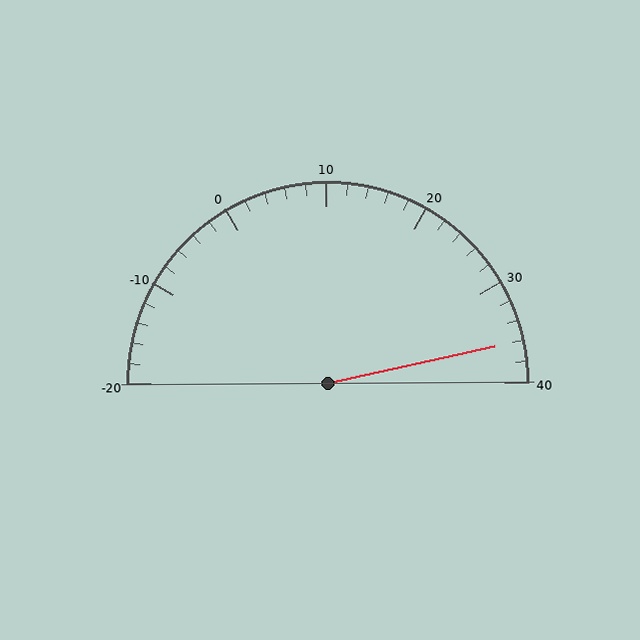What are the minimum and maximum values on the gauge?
The gauge ranges from -20 to 40.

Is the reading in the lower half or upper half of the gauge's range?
The reading is in the upper half of the range (-20 to 40).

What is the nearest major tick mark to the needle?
The nearest major tick mark is 40.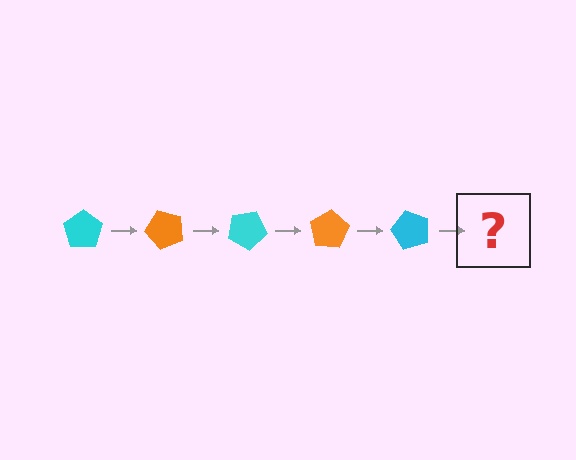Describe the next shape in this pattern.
It should be an orange pentagon, rotated 250 degrees from the start.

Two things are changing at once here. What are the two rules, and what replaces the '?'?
The two rules are that it rotates 50 degrees each step and the color cycles through cyan and orange. The '?' should be an orange pentagon, rotated 250 degrees from the start.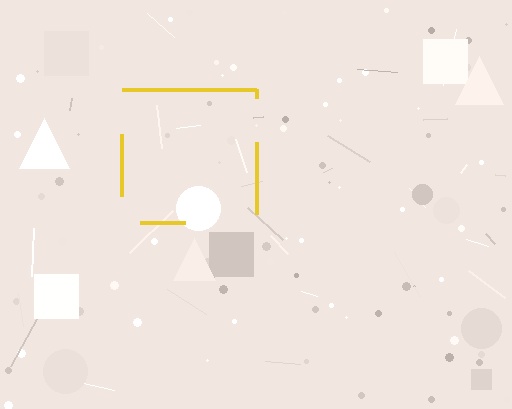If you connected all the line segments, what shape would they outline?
They would outline a square.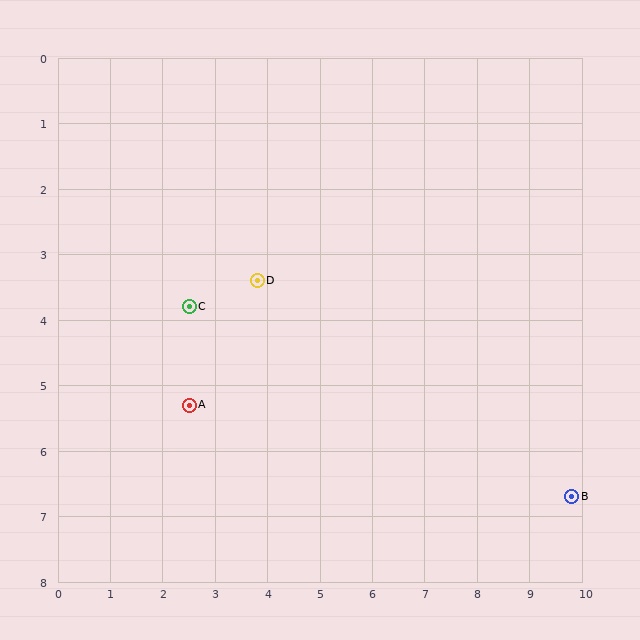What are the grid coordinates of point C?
Point C is at approximately (2.5, 3.8).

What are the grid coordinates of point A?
Point A is at approximately (2.5, 5.3).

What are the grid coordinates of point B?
Point B is at approximately (9.8, 6.7).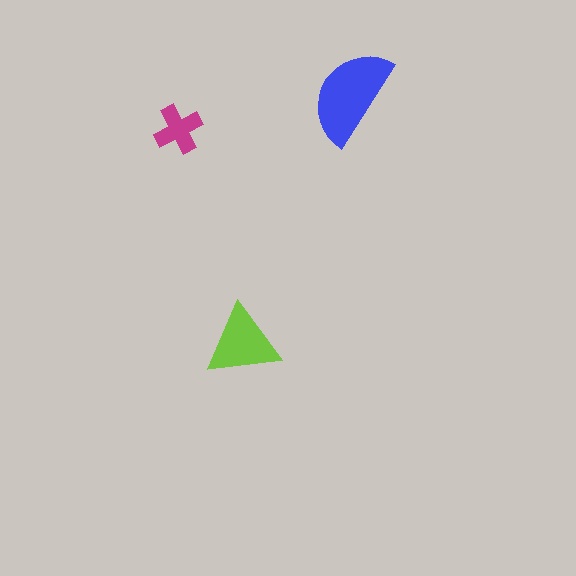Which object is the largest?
The blue semicircle.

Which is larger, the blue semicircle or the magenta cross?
The blue semicircle.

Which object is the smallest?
The magenta cross.